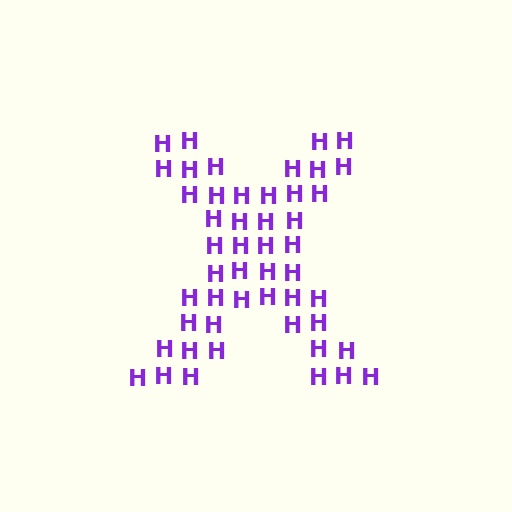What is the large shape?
The large shape is the letter X.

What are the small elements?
The small elements are letter H's.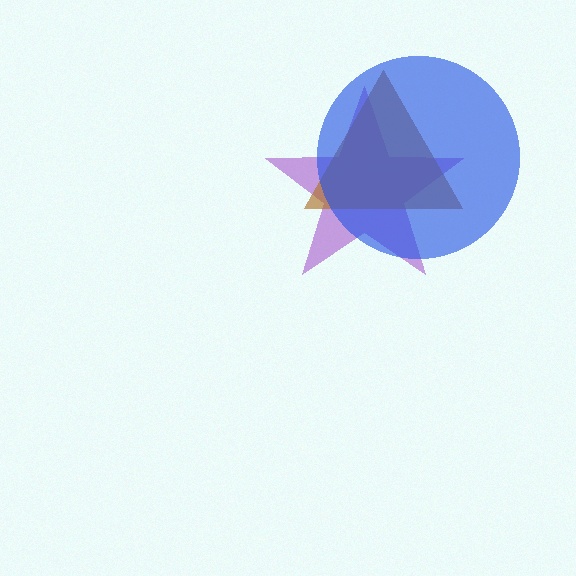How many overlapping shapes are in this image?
There are 3 overlapping shapes in the image.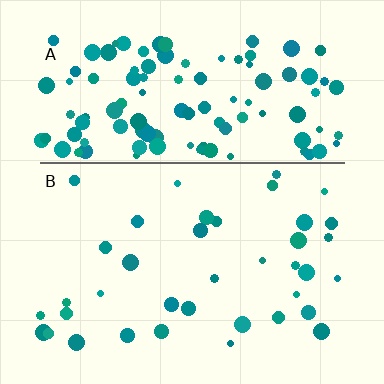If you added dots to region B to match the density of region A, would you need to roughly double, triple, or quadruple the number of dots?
Approximately triple.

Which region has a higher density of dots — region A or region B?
A (the top).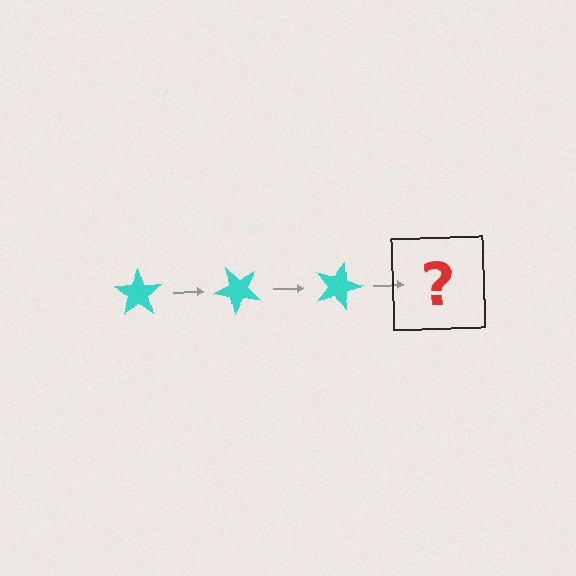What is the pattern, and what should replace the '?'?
The pattern is that the star rotates 45 degrees each step. The '?' should be a cyan star rotated 135 degrees.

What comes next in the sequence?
The next element should be a cyan star rotated 135 degrees.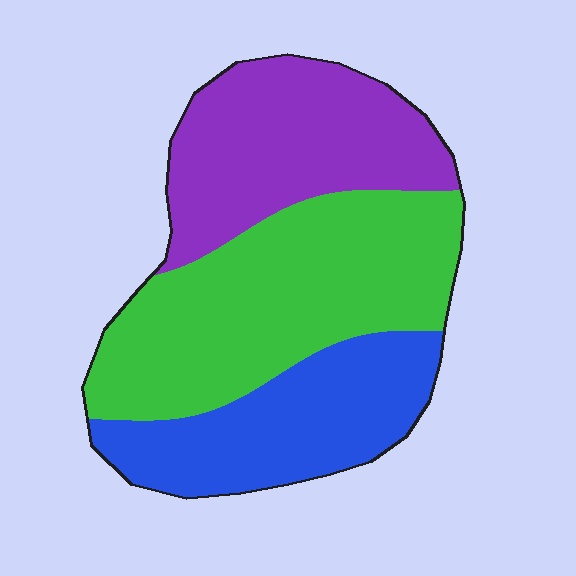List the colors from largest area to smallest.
From largest to smallest: green, purple, blue.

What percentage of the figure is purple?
Purple covers 30% of the figure.